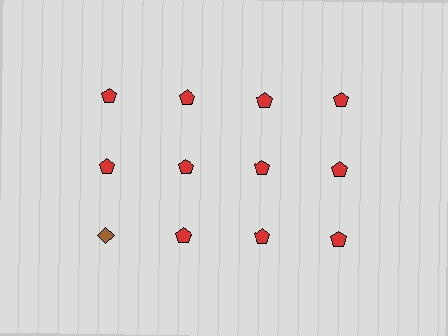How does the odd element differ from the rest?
It differs in both color (brown instead of red) and shape (diamond instead of pentagon).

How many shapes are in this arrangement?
There are 12 shapes arranged in a grid pattern.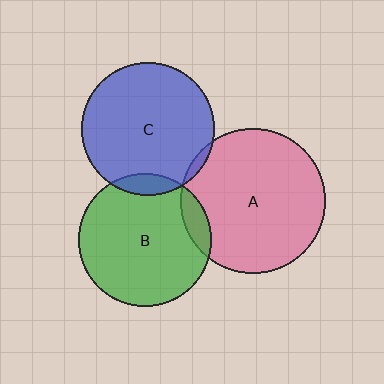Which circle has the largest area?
Circle A (pink).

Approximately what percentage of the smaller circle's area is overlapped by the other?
Approximately 5%.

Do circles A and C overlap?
Yes.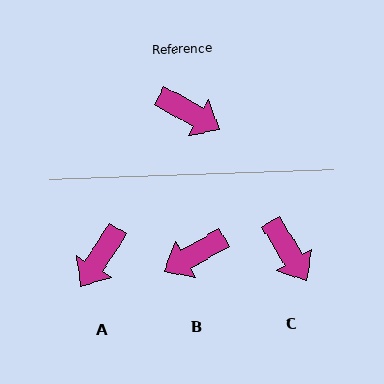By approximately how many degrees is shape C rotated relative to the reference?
Approximately 29 degrees clockwise.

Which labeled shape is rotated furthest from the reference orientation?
B, about 122 degrees away.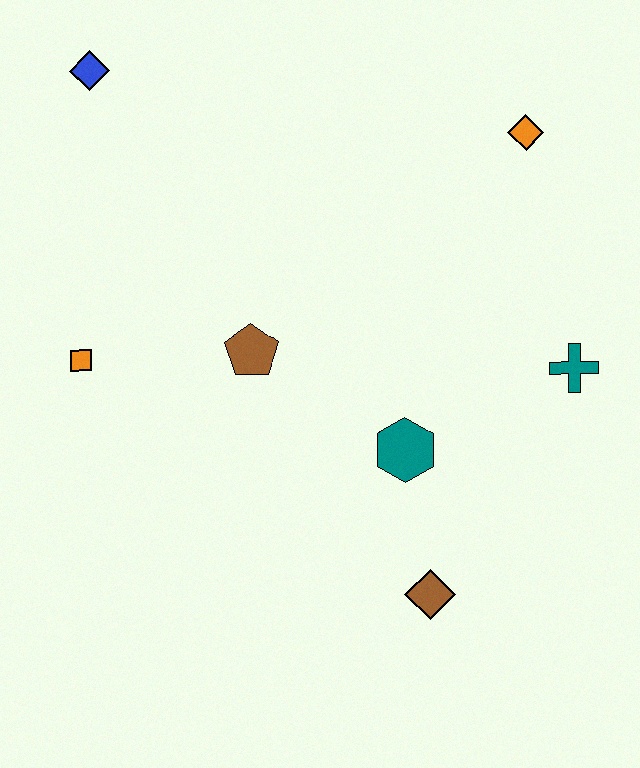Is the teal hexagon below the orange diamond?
Yes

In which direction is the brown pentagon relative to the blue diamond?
The brown pentagon is below the blue diamond.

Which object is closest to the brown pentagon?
The orange square is closest to the brown pentagon.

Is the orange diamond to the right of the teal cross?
No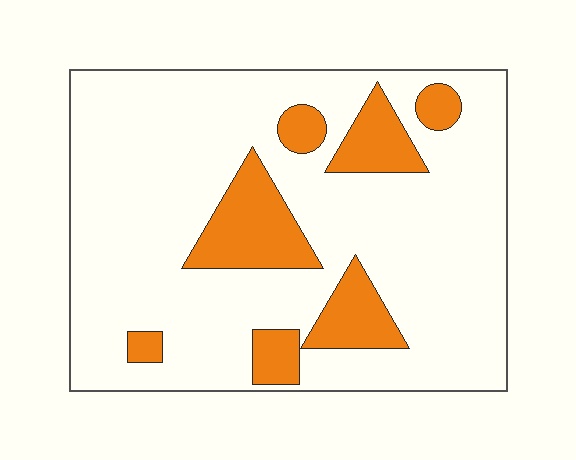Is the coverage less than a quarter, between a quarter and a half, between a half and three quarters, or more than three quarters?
Less than a quarter.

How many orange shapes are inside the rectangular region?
7.